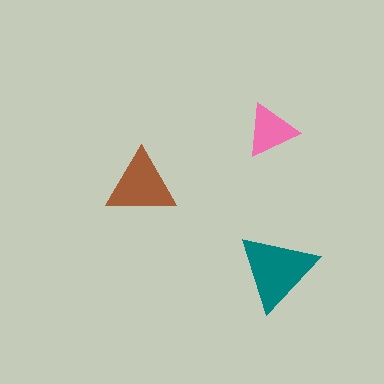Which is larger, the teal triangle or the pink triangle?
The teal one.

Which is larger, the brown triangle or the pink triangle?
The brown one.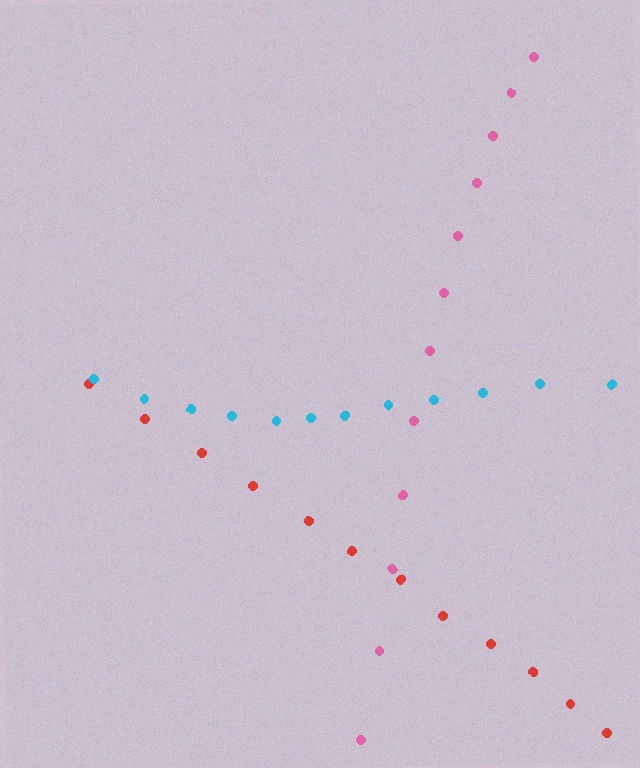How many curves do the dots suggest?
There are 3 distinct paths.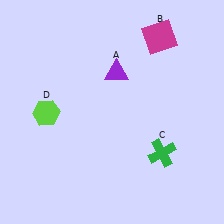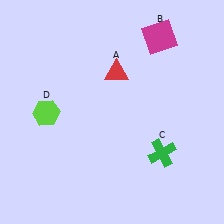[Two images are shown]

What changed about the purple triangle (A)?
In Image 1, A is purple. In Image 2, it changed to red.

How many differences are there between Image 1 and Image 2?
There is 1 difference between the two images.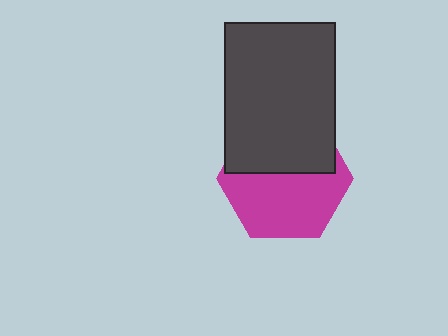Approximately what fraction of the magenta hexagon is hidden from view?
Roughly 43% of the magenta hexagon is hidden behind the dark gray rectangle.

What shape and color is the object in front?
The object in front is a dark gray rectangle.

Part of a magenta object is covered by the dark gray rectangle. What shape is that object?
It is a hexagon.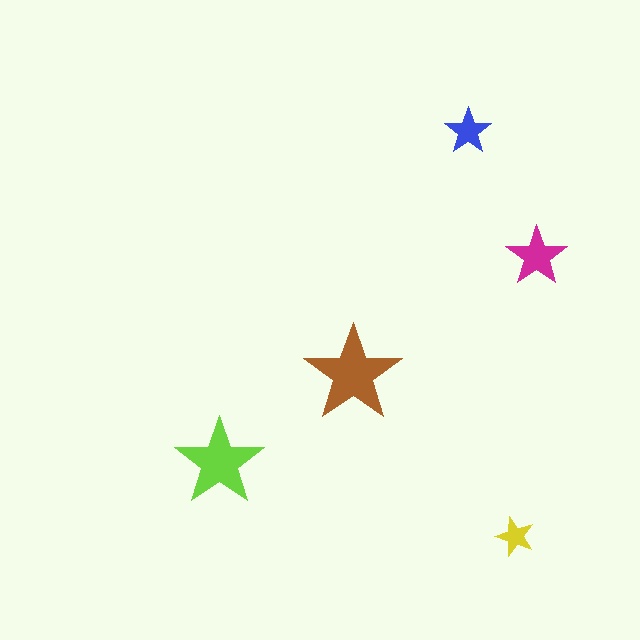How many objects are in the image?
There are 5 objects in the image.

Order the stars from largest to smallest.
the brown one, the lime one, the magenta one, the blue one, the yellow one.